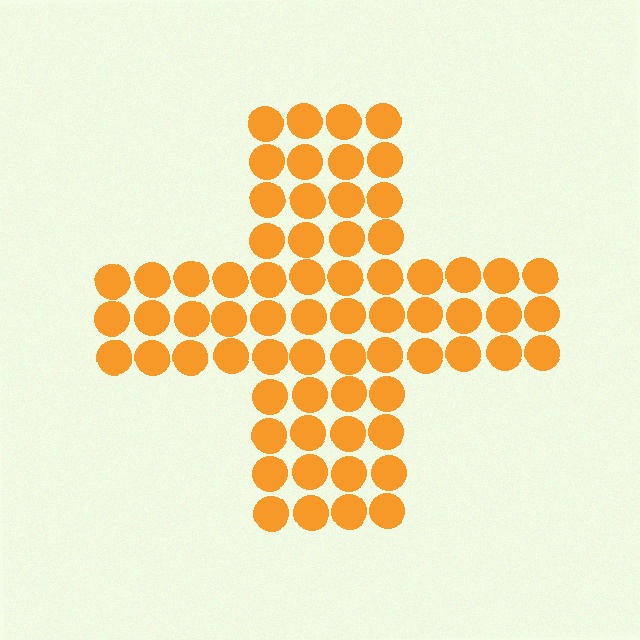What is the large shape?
The large shape is a cross.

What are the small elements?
The small elements are circles.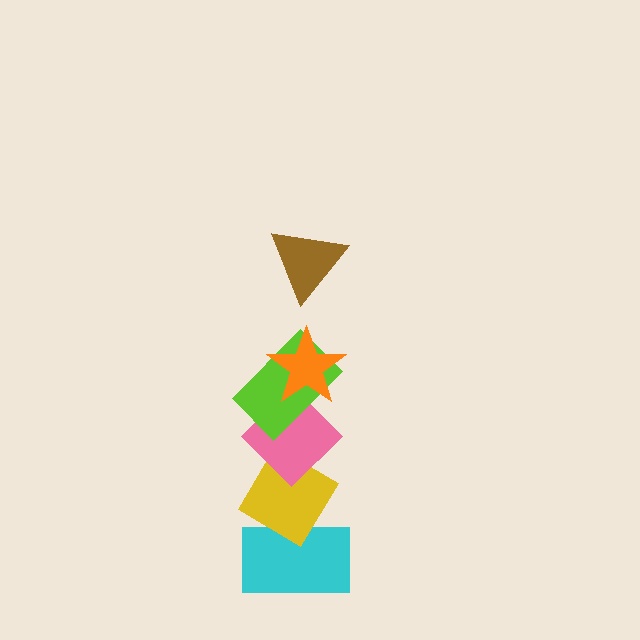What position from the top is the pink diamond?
The pink diamond is 4th from the top.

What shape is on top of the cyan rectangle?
The yellow diamond is on top of the cyan rectangle.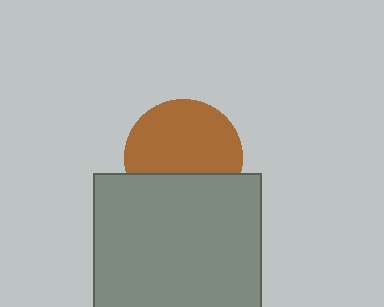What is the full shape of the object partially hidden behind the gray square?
The partially hidden object is a brown circle.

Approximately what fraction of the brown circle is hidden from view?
Roughly 33% of the brown circle is hidden behind the gray square.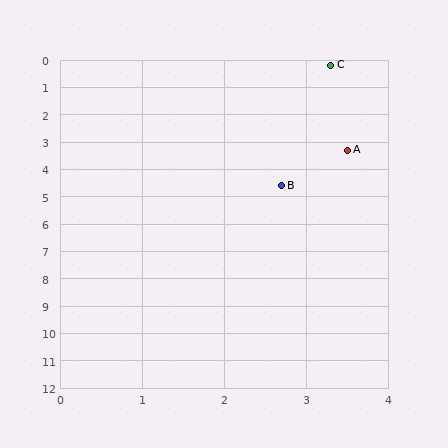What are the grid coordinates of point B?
Point B is at approximately (2.7, 4.6).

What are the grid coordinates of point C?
Point C is at approximately (3.3, 0.2).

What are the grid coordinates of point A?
Point A is at approximately (3.5, 3.3).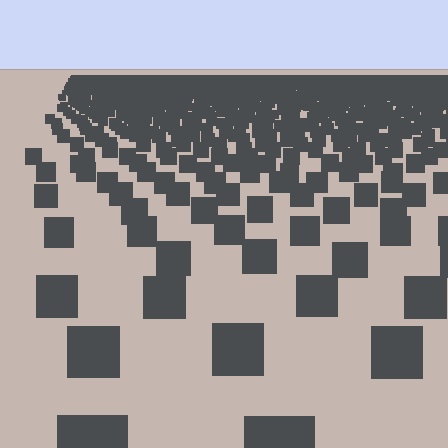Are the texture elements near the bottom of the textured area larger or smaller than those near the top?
Larger. Near the bottom, elements are closer to the viewer and appear at a bigger on-screen size.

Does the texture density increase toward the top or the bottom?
Density increases toward the top.